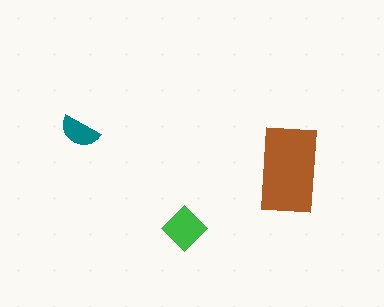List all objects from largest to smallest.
The brown rectangle, the green diamond, the teal semicircle.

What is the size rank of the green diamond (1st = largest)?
2nd.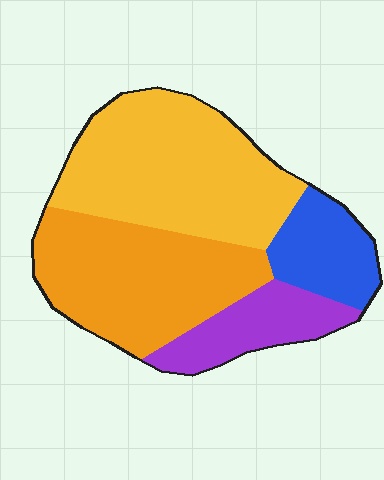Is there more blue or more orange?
Orange.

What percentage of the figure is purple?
Purple covers about 15% of the figure.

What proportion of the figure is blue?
Blue covers 13% of the figure.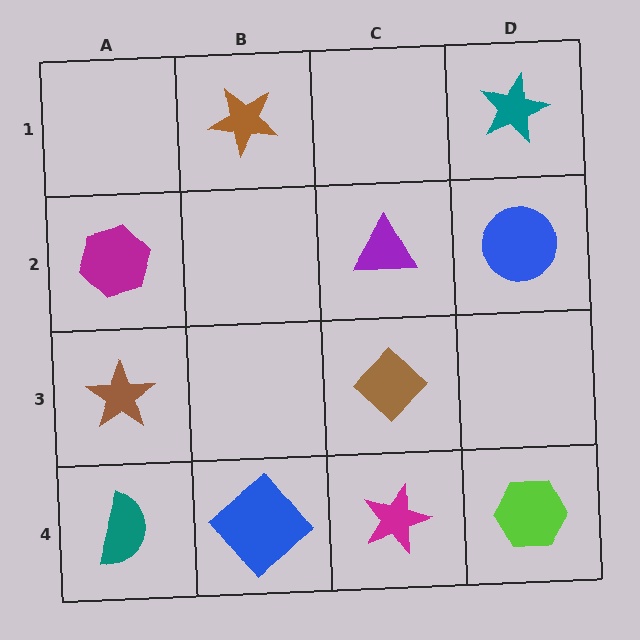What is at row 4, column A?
A teal semicircle.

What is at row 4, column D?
A lime hexagon.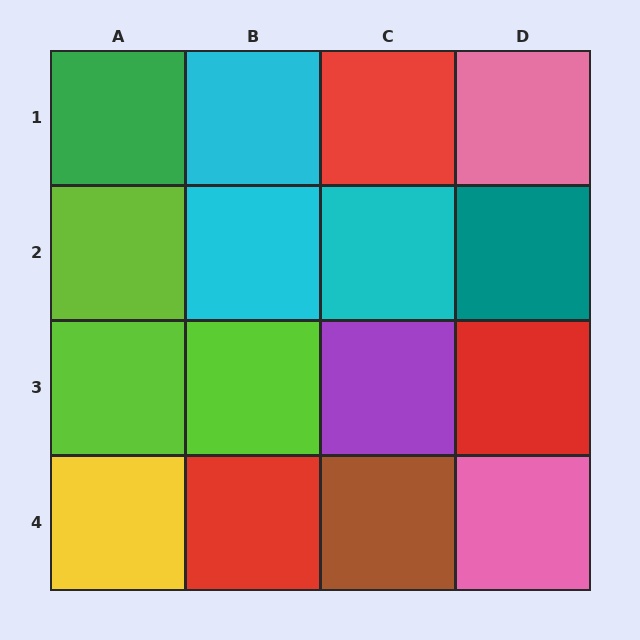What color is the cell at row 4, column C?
Brown.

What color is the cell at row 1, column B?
Cyan.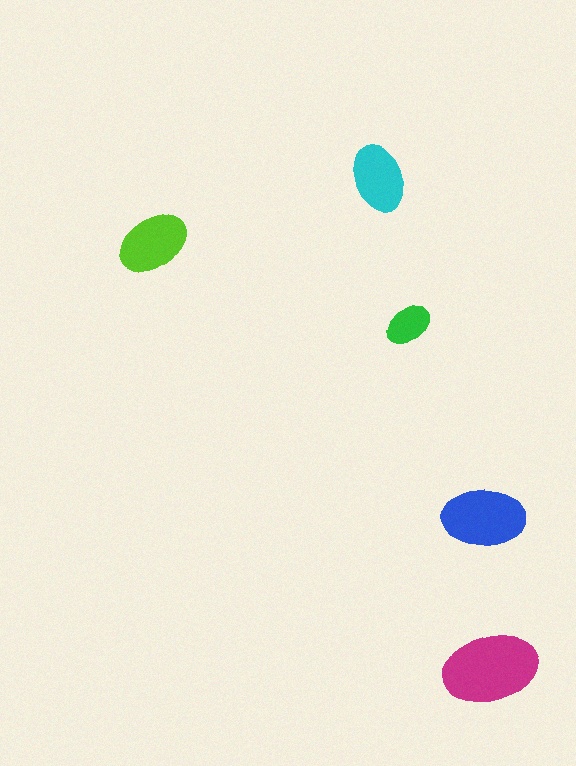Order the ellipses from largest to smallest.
the magenta one, the blue one, the lime one, the cyan one, the green one.